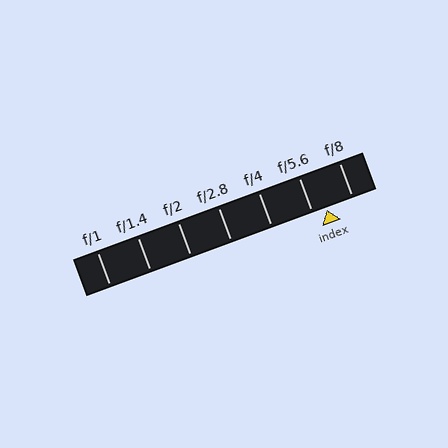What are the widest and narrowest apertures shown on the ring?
The widest aperture shown is f/1 and the narrowest is f/8.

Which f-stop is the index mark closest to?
The index mark is closest to f/5.6.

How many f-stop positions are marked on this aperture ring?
There are 7 f-stop positions marked.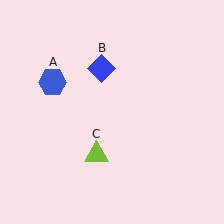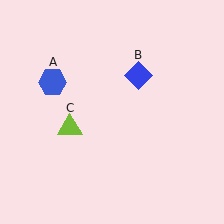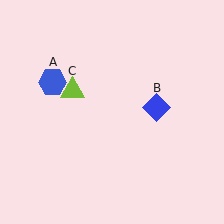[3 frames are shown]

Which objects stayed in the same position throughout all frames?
Blue hexagon (object A) remained stationary.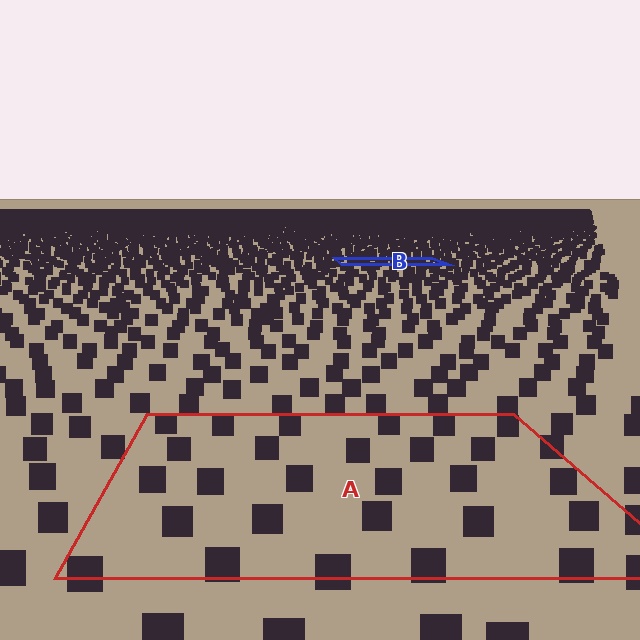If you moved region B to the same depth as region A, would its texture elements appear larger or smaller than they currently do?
They would appear larger. At a closer depth, the same texture elements are projected at a bigger on-screen size.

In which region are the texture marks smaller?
The texture marks are smaller in region B, because it is farther away.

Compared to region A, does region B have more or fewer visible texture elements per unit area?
Region B has more texture elements per unit area — they are packed more densely because it is farther away.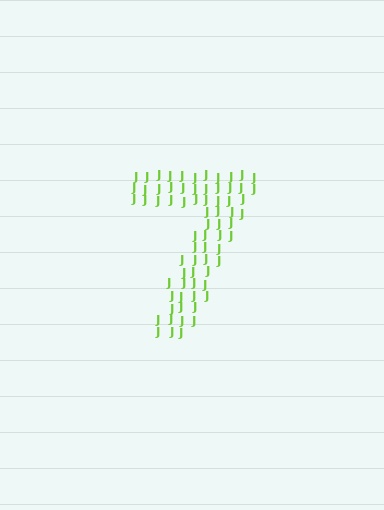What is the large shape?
The large shape is the digit 7.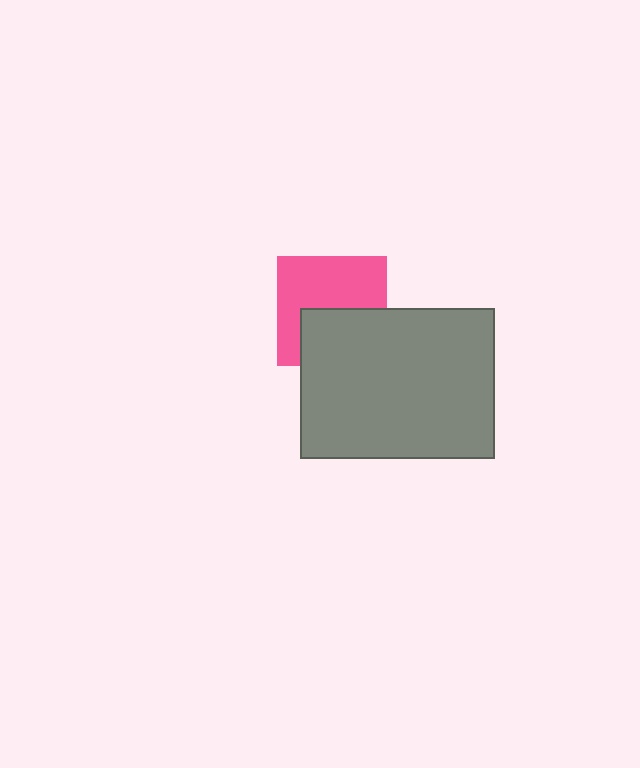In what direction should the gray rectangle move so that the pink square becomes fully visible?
The gray rectangle should move down. That is the shortest direction to clear the overlap and leave the pink square fully visible.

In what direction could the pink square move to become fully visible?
The pink square could move up. That would shift it out from behind the gray rectangle entirely.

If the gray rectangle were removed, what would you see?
You would see the complete pink square.